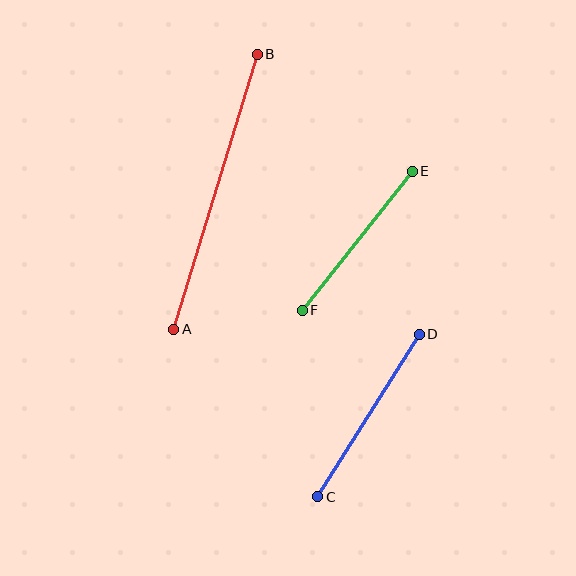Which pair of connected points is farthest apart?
Points A and B are farthest apart.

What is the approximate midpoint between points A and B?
The midpoint is at approximately (215, 192) pixels.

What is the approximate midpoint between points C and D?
The midpoint is at approximately (368, 416) pixels.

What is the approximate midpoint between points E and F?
The midpoint is at approximately (357, 241) pixels.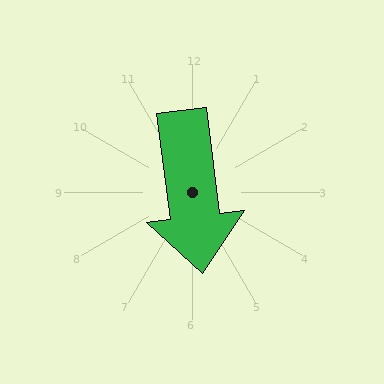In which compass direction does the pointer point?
South.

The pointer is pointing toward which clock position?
Roughly 6 o'clock.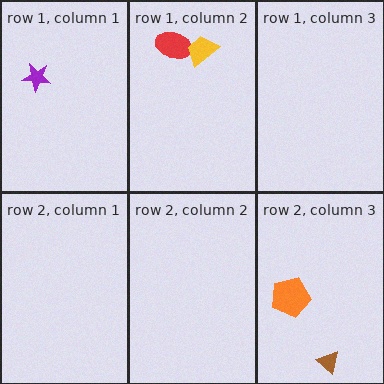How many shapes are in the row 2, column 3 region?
2.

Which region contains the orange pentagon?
The row 2, column 3 region.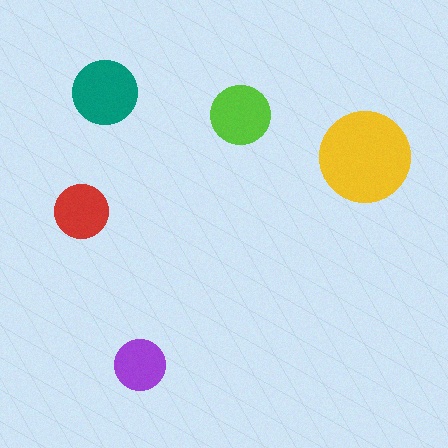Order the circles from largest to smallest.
the yellow one, the teal one, the lime one, the red one, the purple one.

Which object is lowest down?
The purple circle is bottommost.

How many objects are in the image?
There are 5 objects in the image.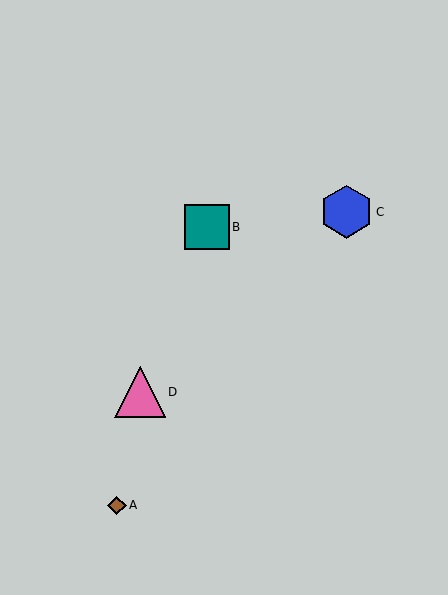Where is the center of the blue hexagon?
The center of the blue hexagon is at (346, 212).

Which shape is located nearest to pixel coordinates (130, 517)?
The brown diamond (labeled A) at (117, 505) is nearest to that location.